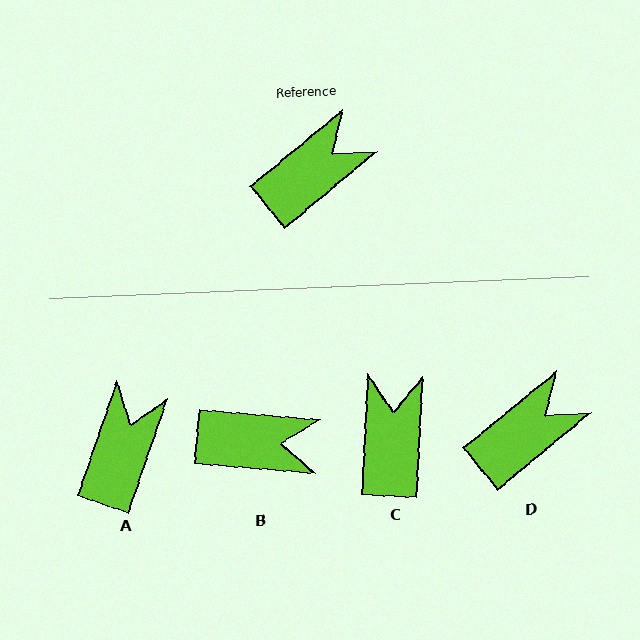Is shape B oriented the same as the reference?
No, it is off by about 45 degrees.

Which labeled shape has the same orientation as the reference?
D.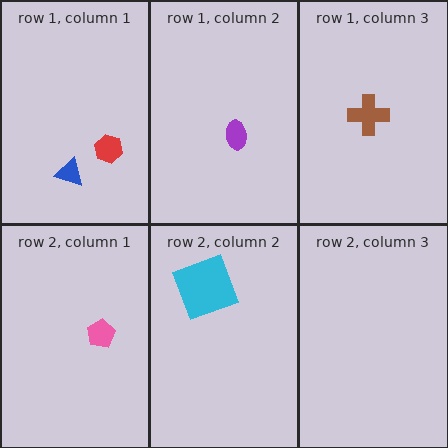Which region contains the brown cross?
The row 1, column 3 region.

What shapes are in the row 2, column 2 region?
The cyan square.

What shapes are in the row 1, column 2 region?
The purple ellipse.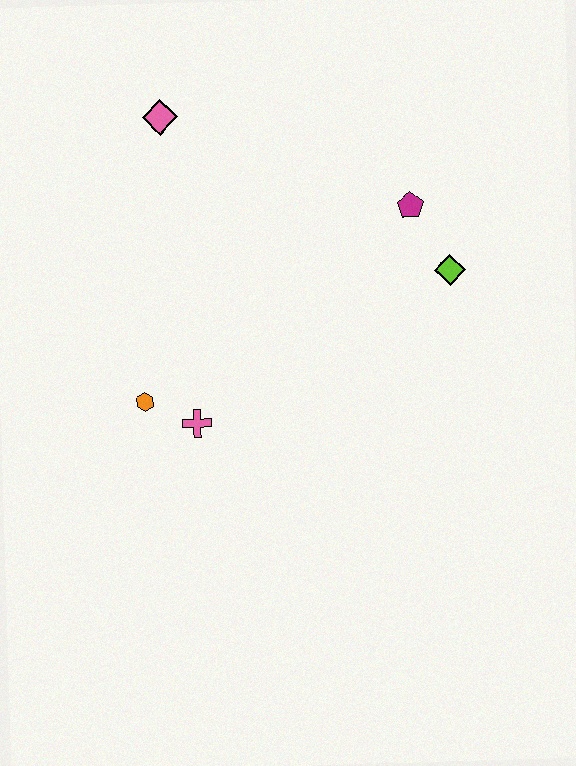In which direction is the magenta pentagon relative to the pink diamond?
The magenta pentagon is to the right of the pink diamond.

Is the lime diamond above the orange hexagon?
Yes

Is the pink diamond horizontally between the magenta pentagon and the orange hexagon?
Yes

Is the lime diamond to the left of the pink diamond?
No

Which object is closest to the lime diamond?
The magenta pentagon is closest to the lime diamond.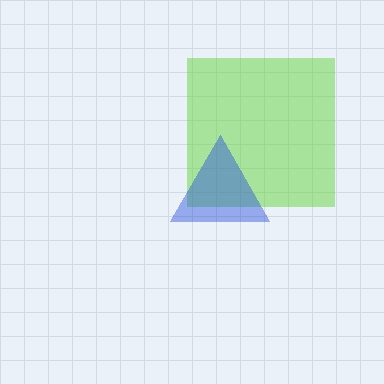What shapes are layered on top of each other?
The layered shapes are: a lime square, a blue triangle.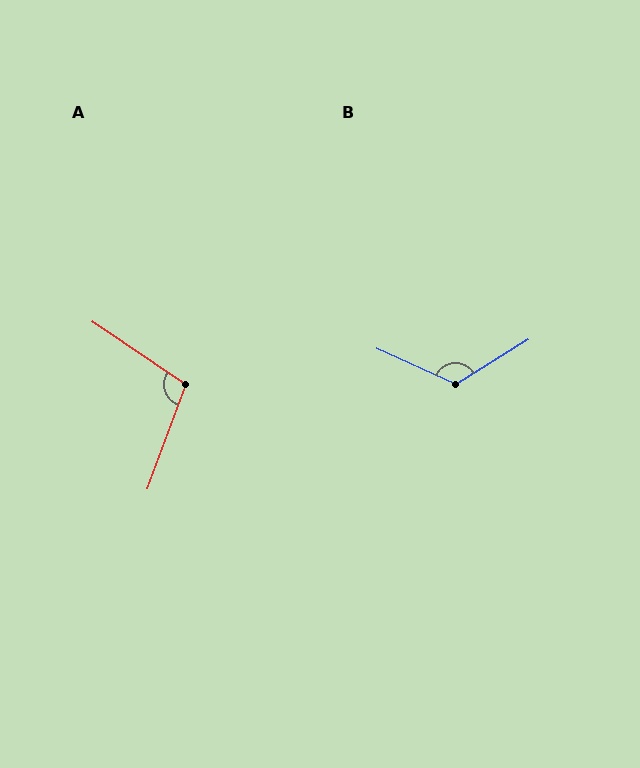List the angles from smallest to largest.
A (103°), B (124°).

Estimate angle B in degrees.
Approximately 124 degrees.